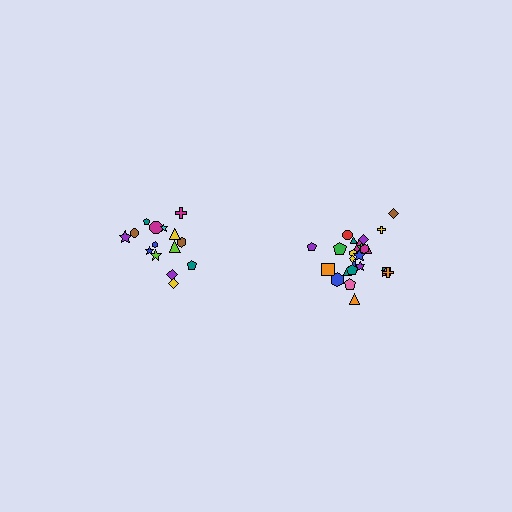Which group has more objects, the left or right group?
The right group.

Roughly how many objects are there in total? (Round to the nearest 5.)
Roughly 40 objects in total.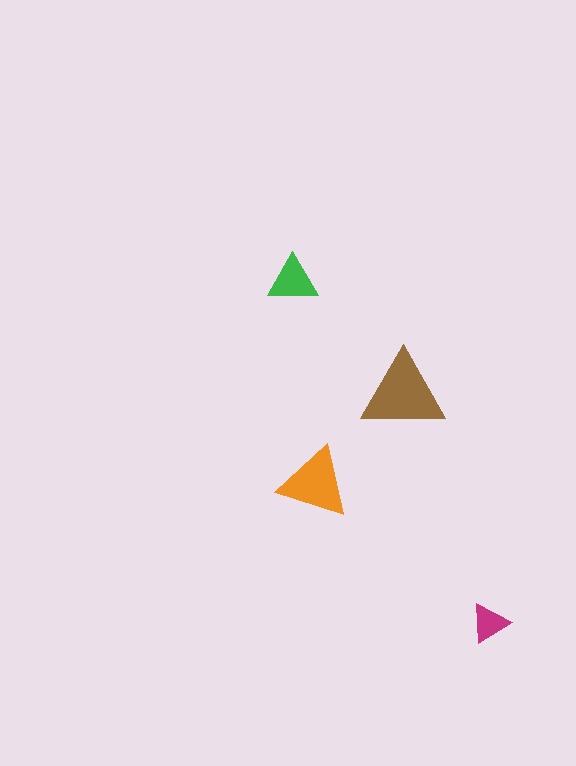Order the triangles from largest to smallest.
the brown one, the orange one, the green one, the magenta one.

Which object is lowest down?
The magenta triangle is bottommost.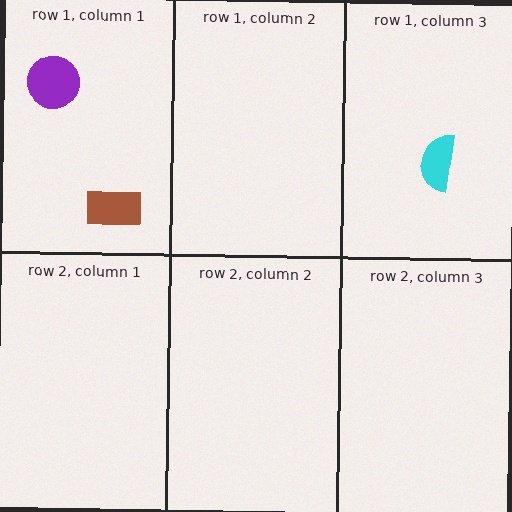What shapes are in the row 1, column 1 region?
The brown rectangle, the purple circle.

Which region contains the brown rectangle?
The row 1, column 1 region.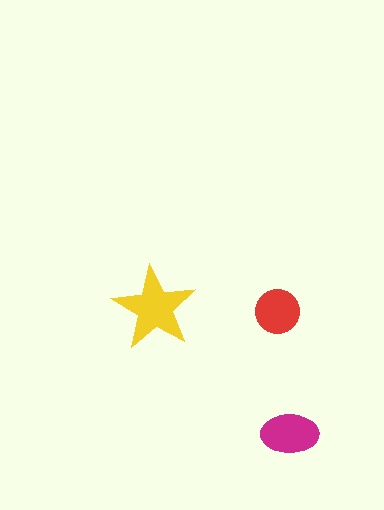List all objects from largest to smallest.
The yellow star, the magenta ellipse, the red circle.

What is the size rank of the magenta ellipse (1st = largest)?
2nd.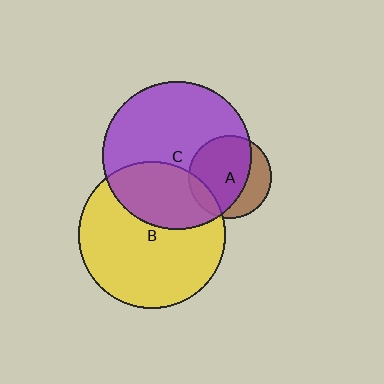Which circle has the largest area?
Circle C (purple).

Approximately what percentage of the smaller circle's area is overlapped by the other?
Approximately 30%.